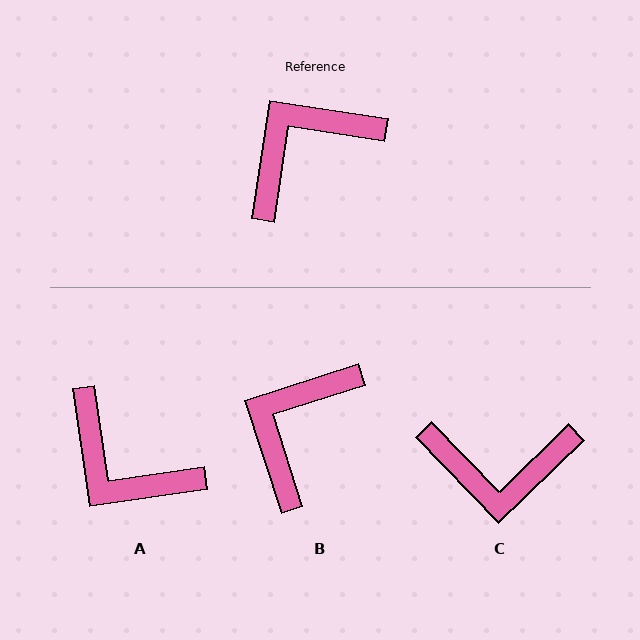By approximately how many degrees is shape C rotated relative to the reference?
Approximately 143 degrees counter-clockwise.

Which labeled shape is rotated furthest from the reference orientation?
C, about 143 degrees away.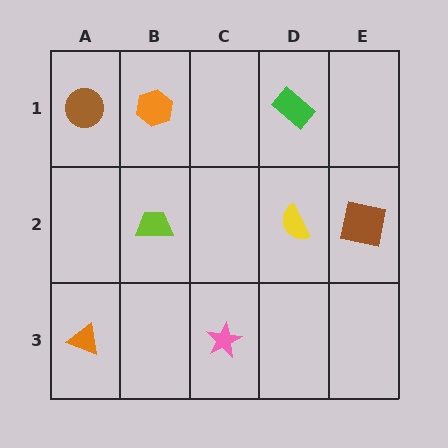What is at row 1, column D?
A green rectangle.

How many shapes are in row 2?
3 shapes.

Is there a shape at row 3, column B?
No, that cell is empty.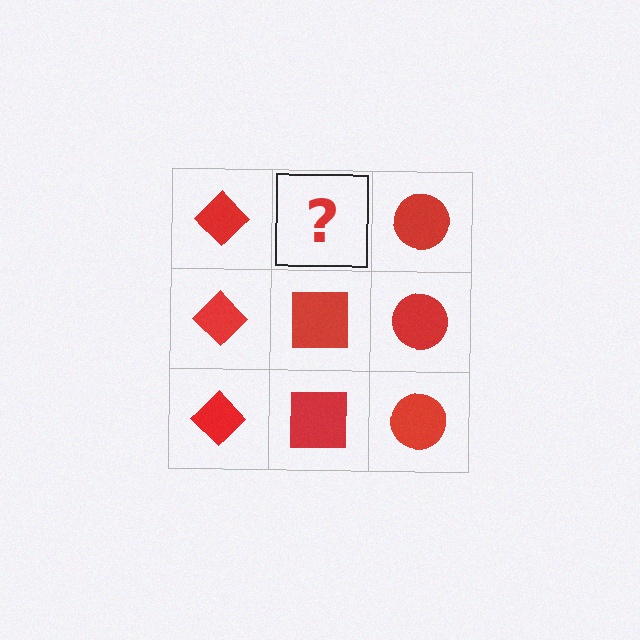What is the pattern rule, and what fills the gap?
The rule is that each column has a consistent shape. The gap should be filled with a red square.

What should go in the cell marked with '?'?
The missing cell should contain a red square.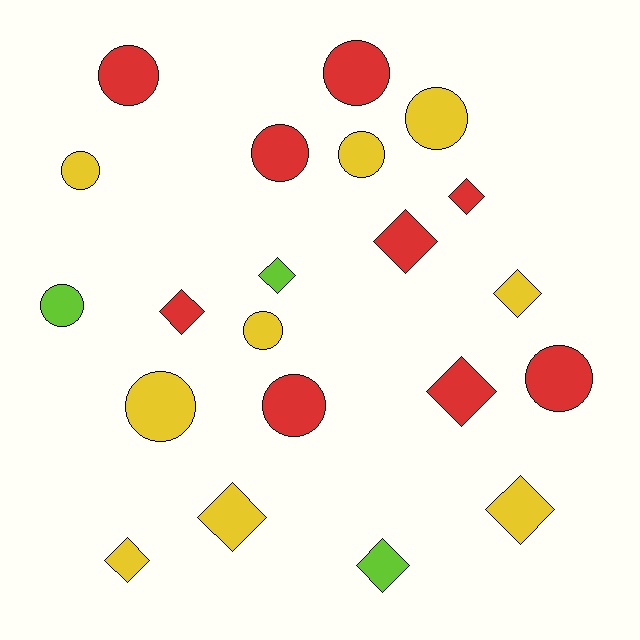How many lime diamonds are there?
There are 2 lime diamonds.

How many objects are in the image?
There are 21 objects.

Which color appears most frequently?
Yellow, with 9 objects.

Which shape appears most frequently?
Circle, with 11 objects.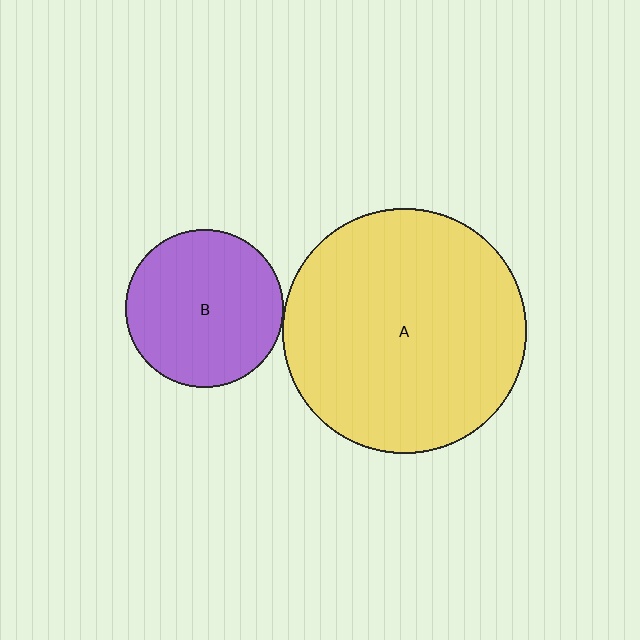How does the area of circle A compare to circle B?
Approximately 2.4 times.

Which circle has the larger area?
Circle A (yellow).